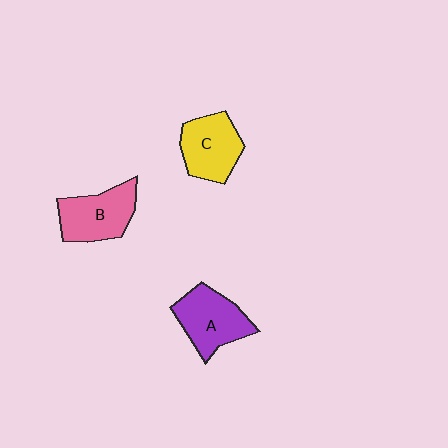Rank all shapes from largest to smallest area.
From largest to smallest: A (purple), B (pink), C (yellow).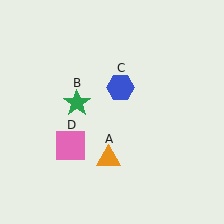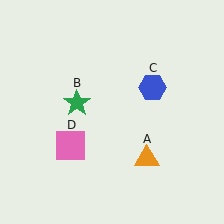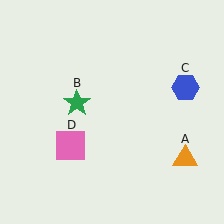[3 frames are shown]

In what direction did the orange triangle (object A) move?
The orange triangle (object A) moved right.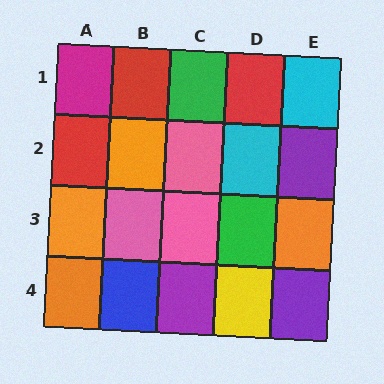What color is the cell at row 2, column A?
Red.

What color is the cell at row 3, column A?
Orange.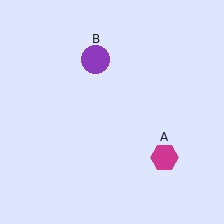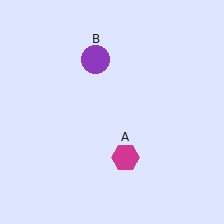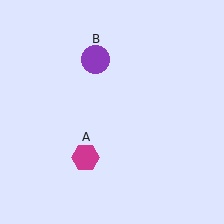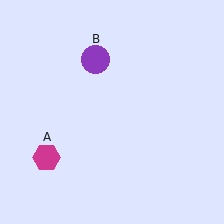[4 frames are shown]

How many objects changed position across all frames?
1 object changed position: magenta hexagon (object A).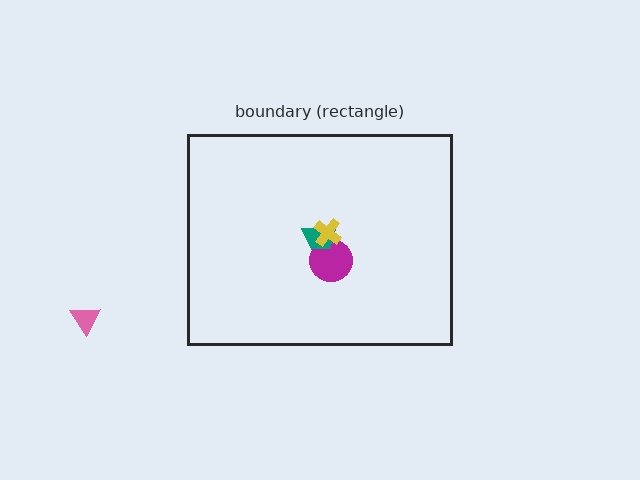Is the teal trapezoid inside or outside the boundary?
Inside.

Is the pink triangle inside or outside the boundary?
Outside.